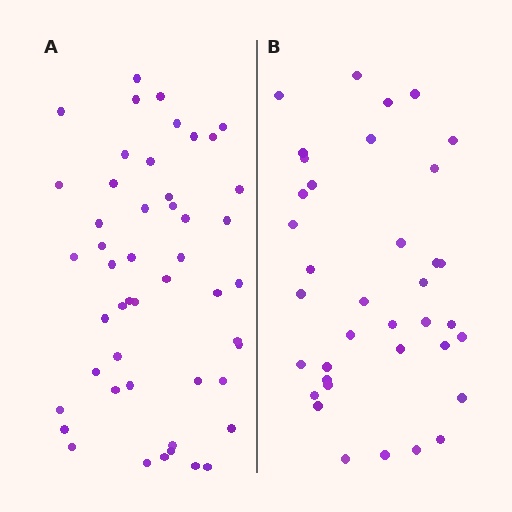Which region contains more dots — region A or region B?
Region A (the left region) has more dots.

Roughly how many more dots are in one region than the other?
Region A has roughly 12 or so more dots than region B.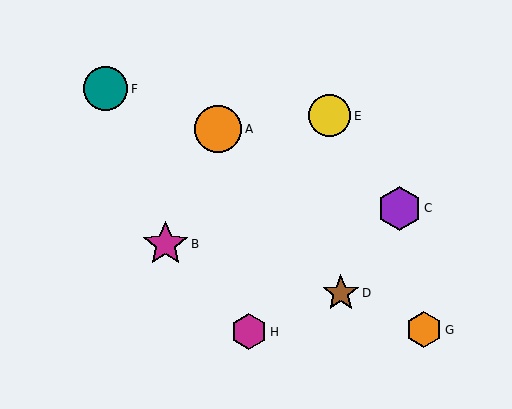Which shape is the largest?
The orange circle (labeled A) is the largest.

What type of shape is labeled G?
Shape G is an orange hexagon.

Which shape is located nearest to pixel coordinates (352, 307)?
The brown star (labeled D) at (341, 293) is nearest to that location.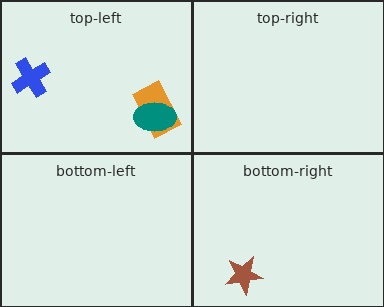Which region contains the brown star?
The bottom-right region.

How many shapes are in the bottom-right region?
1.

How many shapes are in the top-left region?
3.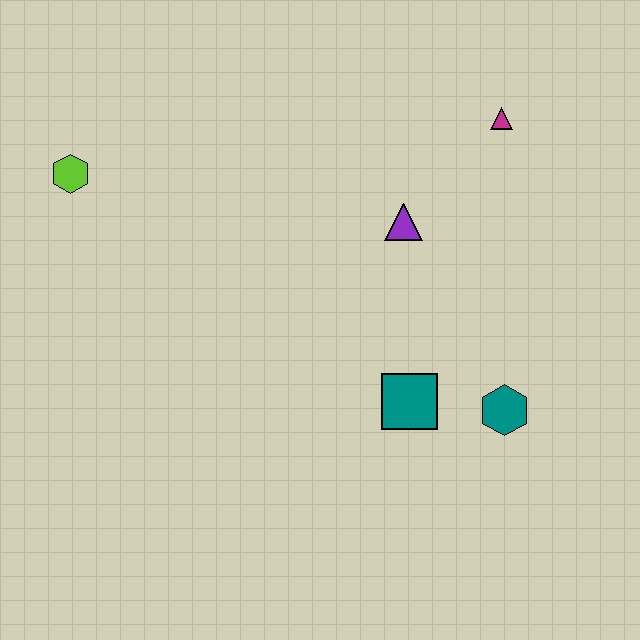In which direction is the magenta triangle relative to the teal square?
The magenta triangle is above the teal square.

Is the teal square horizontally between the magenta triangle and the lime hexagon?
Yes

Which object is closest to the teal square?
The teal hexagon is closest to the teal square.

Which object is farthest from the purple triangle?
The lime hexagon is farthest from the purple triangle.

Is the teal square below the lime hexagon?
Yes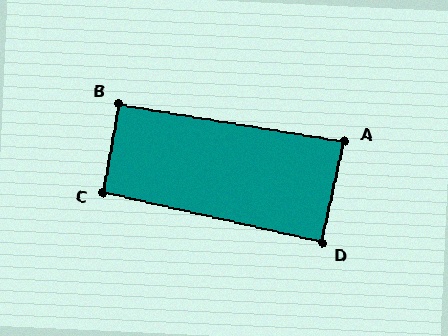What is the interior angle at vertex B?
Approximately 90 degrees (approximately right).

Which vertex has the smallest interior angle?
A, at approximately 87 degrees.